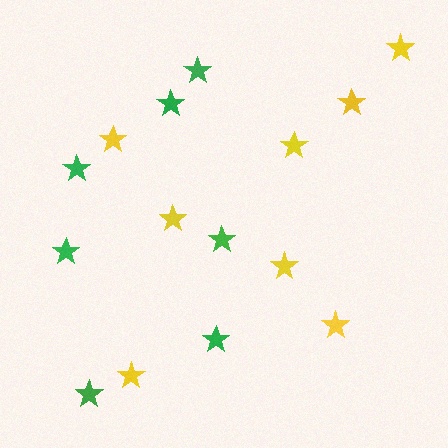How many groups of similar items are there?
There are 2 groups: one group of green stars (7) and one group of yellow stars (8).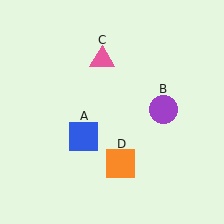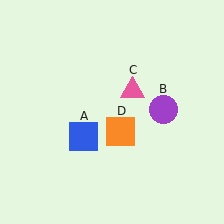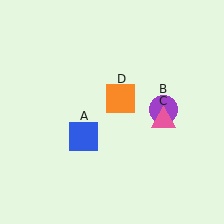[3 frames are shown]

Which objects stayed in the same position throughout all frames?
Blue square (object A) and purple circle (object B) remained stationary.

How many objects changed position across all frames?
2 objects changed position: pink triangle (object C), orange square (object D).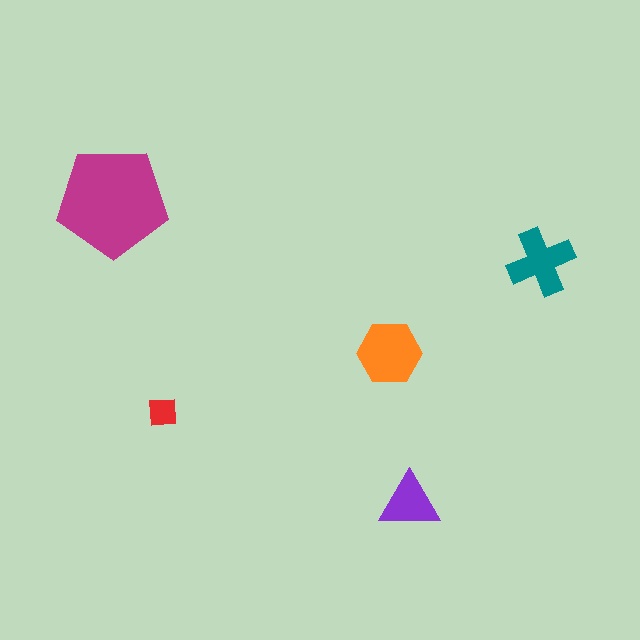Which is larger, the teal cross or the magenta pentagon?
The magenta pentagon.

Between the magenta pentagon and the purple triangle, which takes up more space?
The magenta pentagon.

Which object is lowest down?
The purple triangle is bottommost.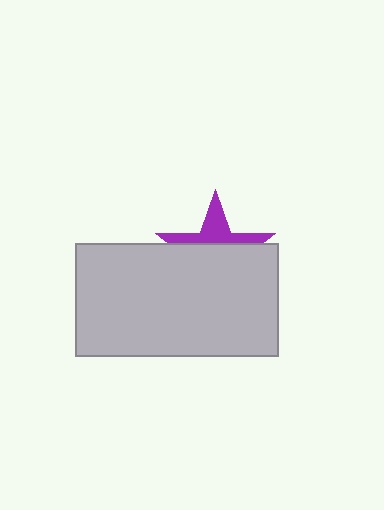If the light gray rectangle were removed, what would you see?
You would see the complete purple star.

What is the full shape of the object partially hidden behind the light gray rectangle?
The partially hidden object is a purple star.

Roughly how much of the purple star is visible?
A small part of it is visible (roughly 37%).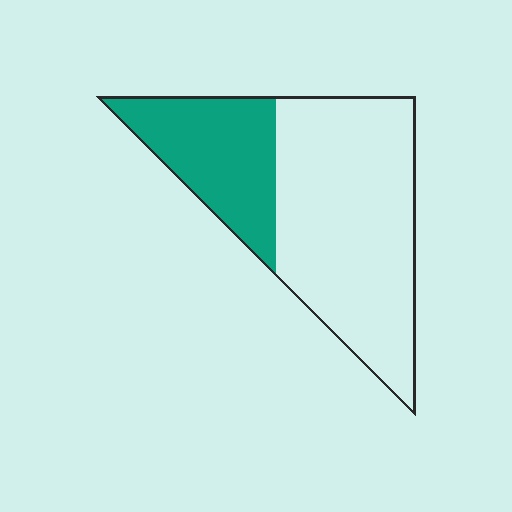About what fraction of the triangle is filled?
About one third (1/3).